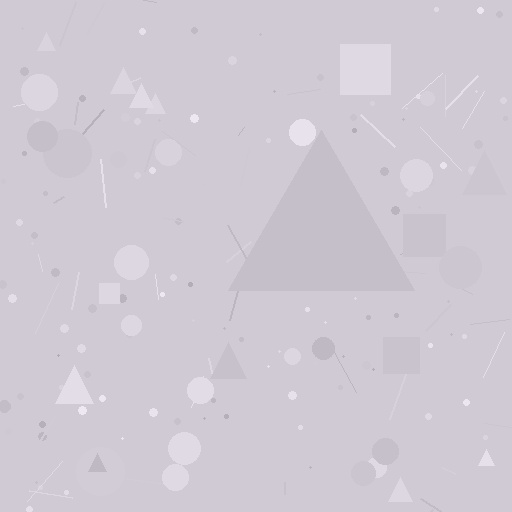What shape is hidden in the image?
A triangle is hidden in the image.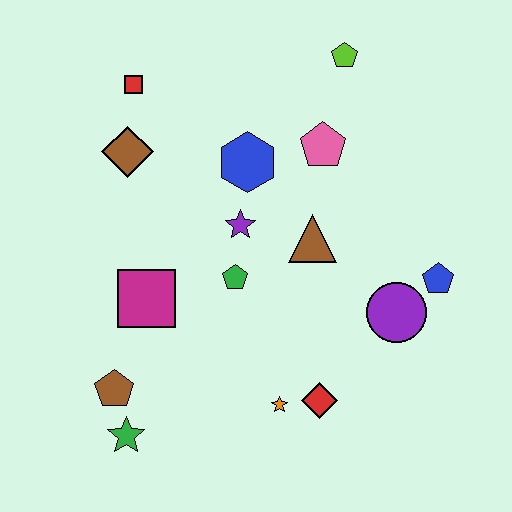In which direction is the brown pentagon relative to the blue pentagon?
The brown pentagon is to the left of the blue pentagon.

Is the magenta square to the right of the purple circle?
No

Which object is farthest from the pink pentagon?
The green star is farthest from the pink pentagon.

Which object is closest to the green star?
The brown pentagon is closest to the green star.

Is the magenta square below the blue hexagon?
Yes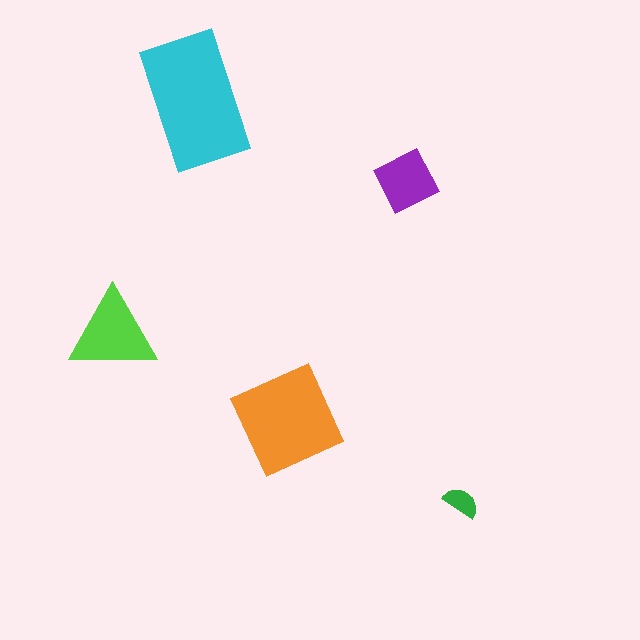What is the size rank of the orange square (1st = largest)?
2nd.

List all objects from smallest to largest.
The green semicircle, the purple diamond, the lime triangle, the orange square, the cyan rectangle.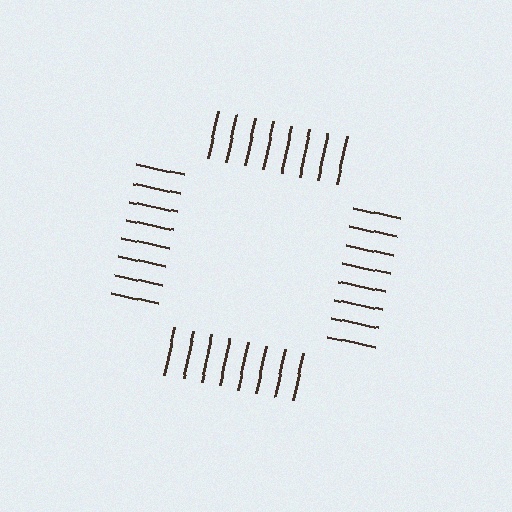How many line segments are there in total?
32 — 8 along each of the 4 edges.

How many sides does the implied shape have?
4 sides — the line-ends trace a square.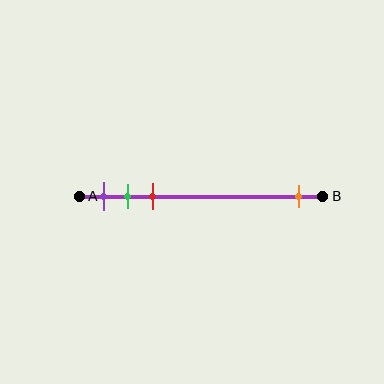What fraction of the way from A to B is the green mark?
The green mark is approximately 20% (0.2) of the way from A to B.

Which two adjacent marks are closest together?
The green and red marks are the closest adjacent pair.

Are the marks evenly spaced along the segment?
No, the marks are not evenly spaced.